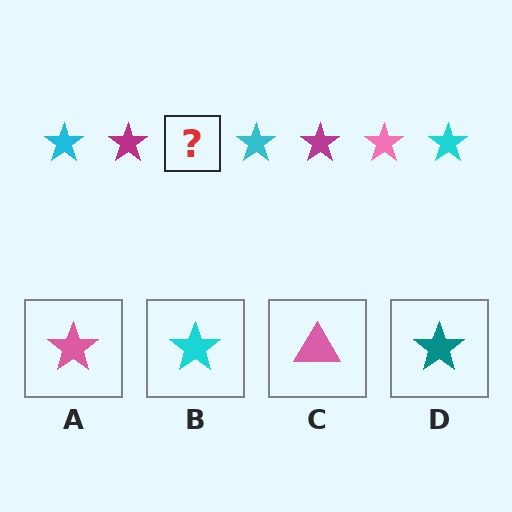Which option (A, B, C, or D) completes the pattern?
A.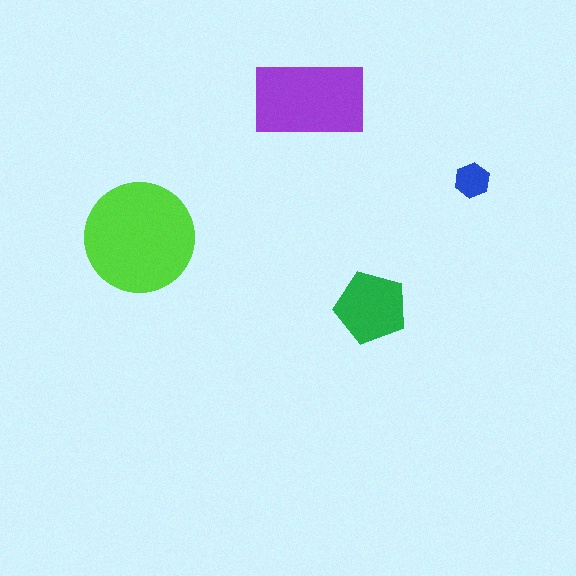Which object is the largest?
The lime circle.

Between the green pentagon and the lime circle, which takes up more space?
The lime circle.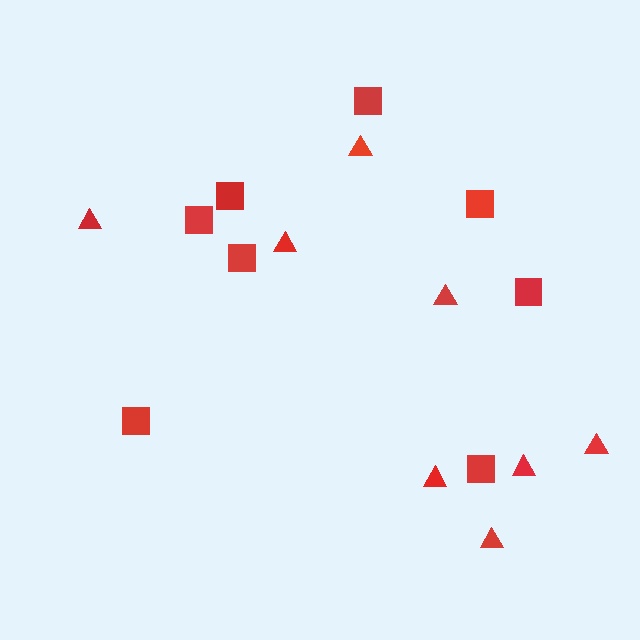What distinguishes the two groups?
There are 2 groups: one group of squares (8) and one group of triangles (8).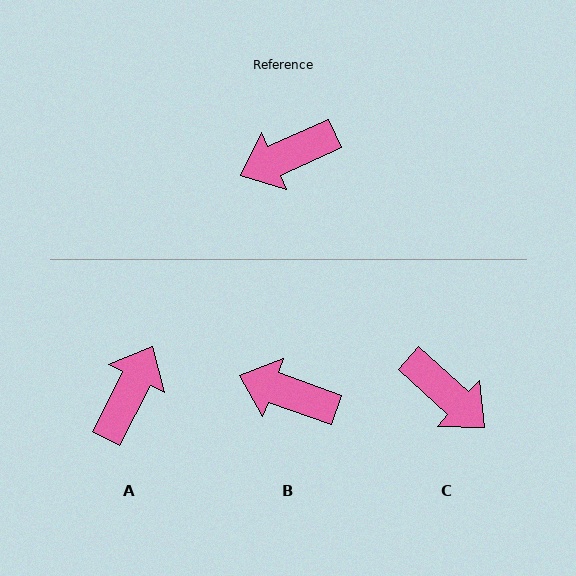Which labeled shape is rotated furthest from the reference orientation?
A, about 141 degrees away.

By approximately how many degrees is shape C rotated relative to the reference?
Approximately 114 degrees counter-clockwise.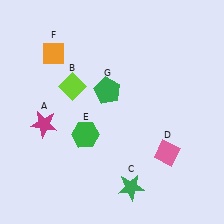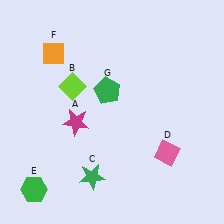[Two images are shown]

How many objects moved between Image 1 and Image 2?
3 objects moved between the two images.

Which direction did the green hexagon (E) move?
The green hexagon (E) moved down.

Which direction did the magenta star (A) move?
The magenta star (A) moved right.